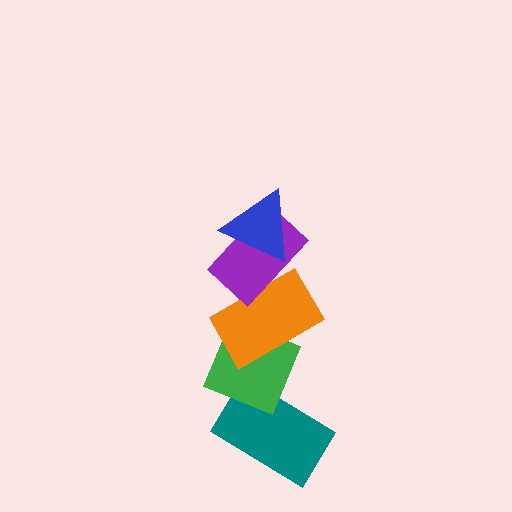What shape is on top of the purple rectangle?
The blue triangle is on top of the purple rectangle.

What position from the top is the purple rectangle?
The purple rectangle is 2nd from the top.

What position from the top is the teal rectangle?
The teal rectangle is 5th from the top.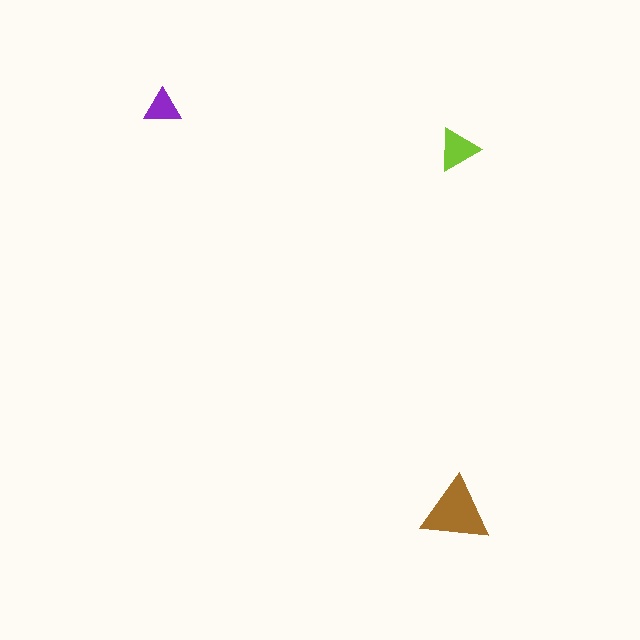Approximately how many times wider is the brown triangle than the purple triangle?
About 2 times wider.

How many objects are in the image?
There are 3 objects in the image.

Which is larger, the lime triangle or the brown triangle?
The brown one.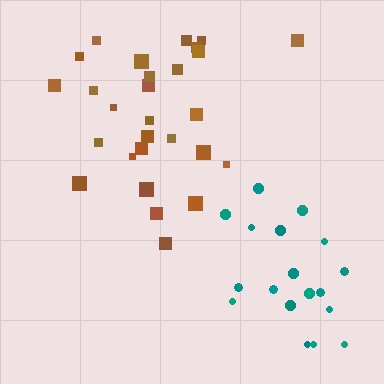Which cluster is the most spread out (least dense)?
Teal.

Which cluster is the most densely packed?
Brown.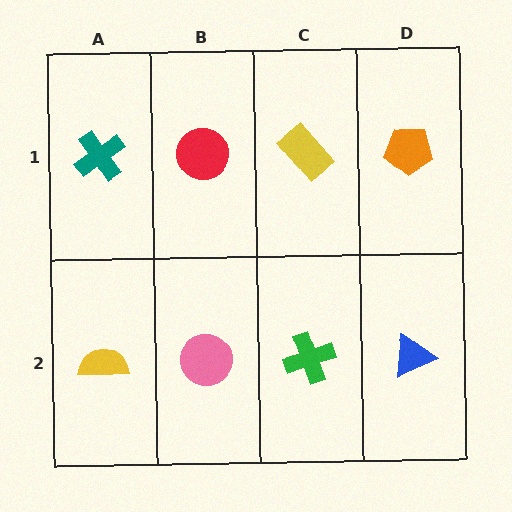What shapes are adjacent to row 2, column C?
A yellow rectangle (row 1, column C), a pink circle (row 2, column B), a blue triangle (row 2, column D).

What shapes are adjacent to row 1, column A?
A yellow semicircle (row 2, column A), a red circle (row 1, column B).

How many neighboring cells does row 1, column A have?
2.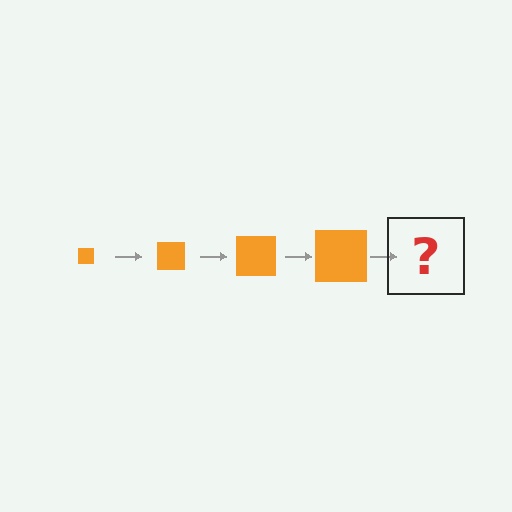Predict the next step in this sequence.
The next step is an orange square, larger than the previous one.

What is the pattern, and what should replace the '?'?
The pattern is that the square gets progressively larger each step. The '?' should be an orange square, larger than the previous one.